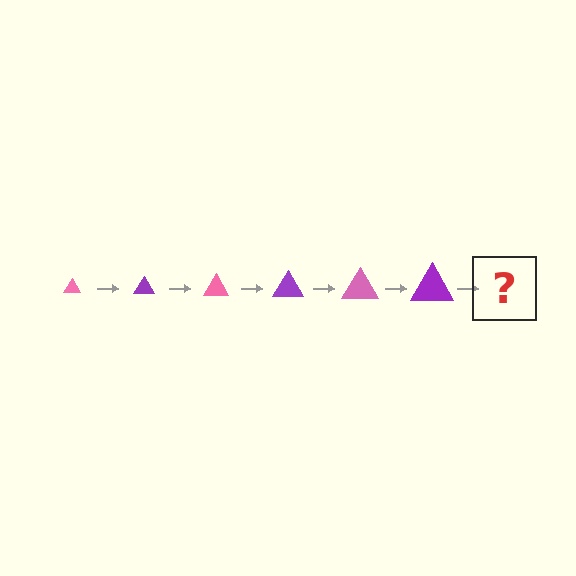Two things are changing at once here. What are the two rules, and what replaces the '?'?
The two rules are that the triangle grows larger each step and the color cycles through pink and purple. The '?' should be a pink triangle, larger than the previous one.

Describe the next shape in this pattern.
It should be a pink triangle, larger than the previous one.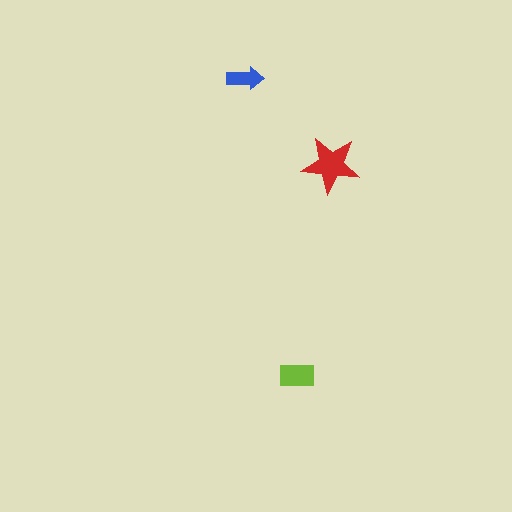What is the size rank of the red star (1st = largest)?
1st.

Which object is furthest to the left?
The blue arrow is leftmost.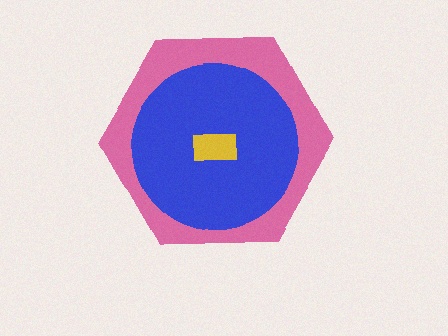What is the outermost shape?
The pink hexagon.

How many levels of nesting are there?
3.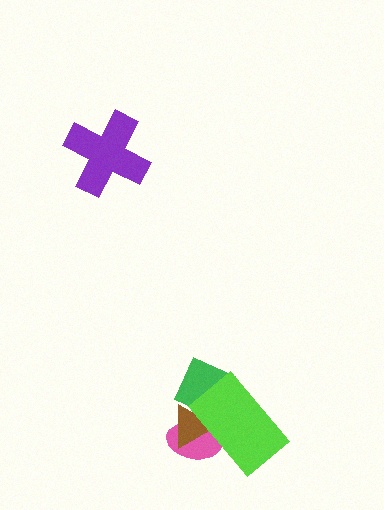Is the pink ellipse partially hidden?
Yes, it is partially covered by another shape.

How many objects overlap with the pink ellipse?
3 objects overlap with the pink ellipse.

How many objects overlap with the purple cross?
0 objects overlap with the purple cross.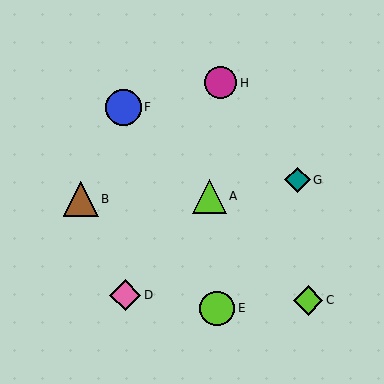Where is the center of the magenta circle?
The center of the magenta circle is at (221, 83).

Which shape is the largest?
The blue circle (labeled F) is the largest.